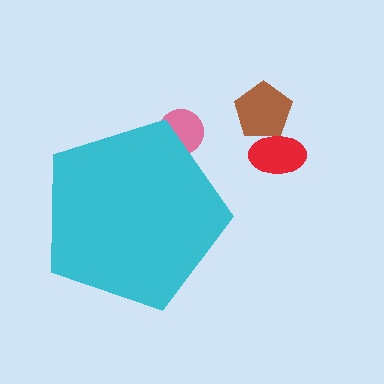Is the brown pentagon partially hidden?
No, the brown pentagon is fully visible.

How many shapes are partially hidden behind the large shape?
1 shape is partially hidden.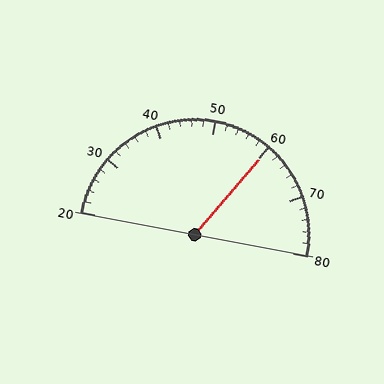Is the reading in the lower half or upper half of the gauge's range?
The reading is in the upper half of the range (20 to 80).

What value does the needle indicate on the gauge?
The needle indicates approximately 60.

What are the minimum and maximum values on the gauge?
The gauge ranges from 20 to 80.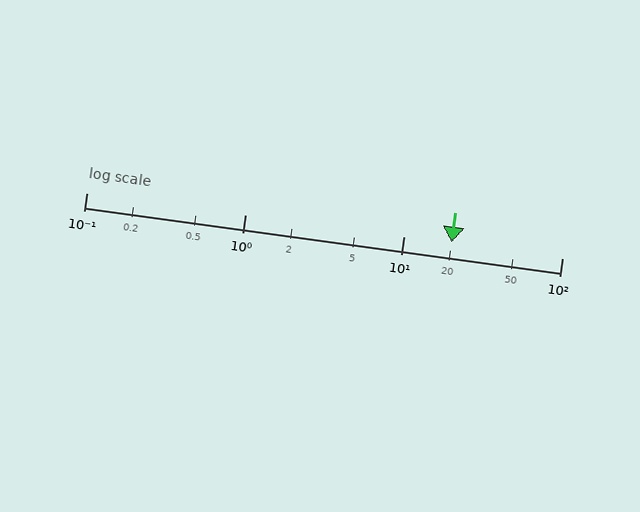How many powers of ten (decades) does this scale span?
The scale spans 3 decades, from 0.1 to 100.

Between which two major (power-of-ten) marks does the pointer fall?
The pointer is between 10 and 100.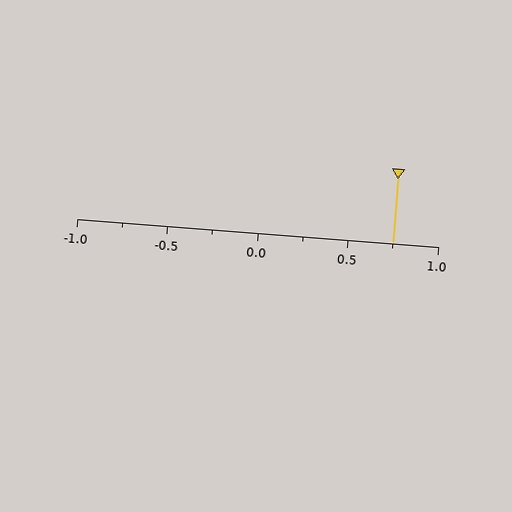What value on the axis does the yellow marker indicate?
The marker indicates approximately 0.75.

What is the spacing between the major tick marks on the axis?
The major ticks are spaced 0.5 apart.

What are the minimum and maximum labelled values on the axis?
The axis runs from -1.0 to 1.0.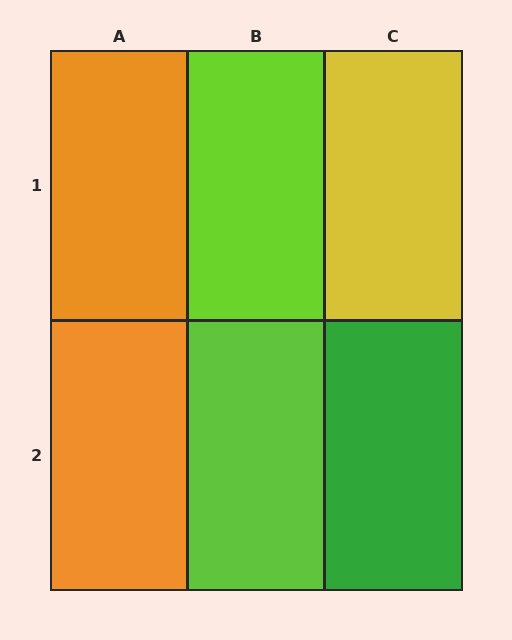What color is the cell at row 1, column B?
Lime.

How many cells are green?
1 cell is green.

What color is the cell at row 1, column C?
Yellow.